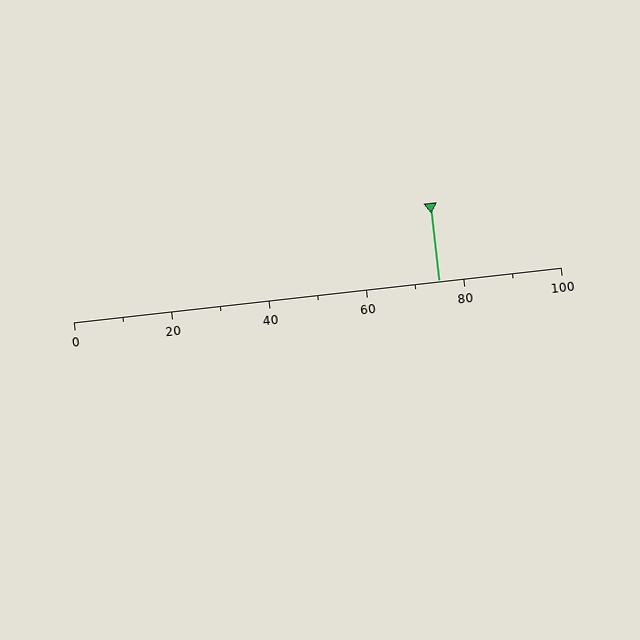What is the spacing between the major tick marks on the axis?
The major ticks are spaced 20 apart.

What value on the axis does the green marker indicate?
The marker indicates approximately 75.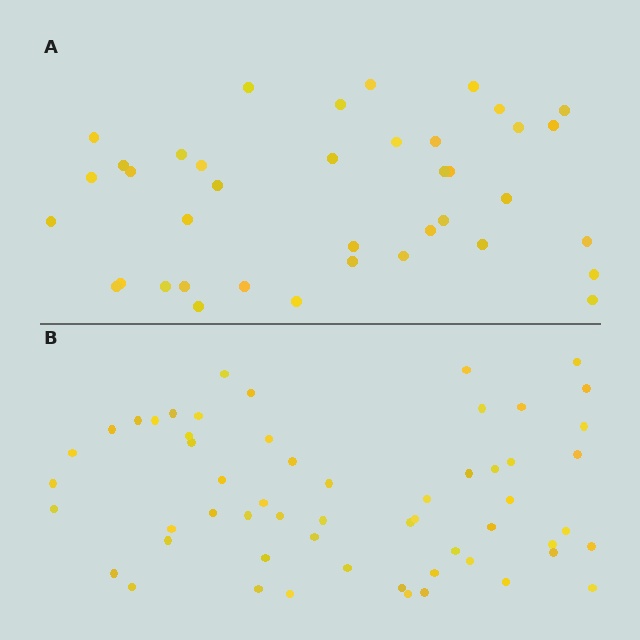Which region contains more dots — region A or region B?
Region B (the bottom region) has more dots.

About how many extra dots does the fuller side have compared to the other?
Region B has approximately 20 more dots than region A.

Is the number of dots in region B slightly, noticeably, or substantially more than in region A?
Region B has substantially more. The ratio is roughly 1.5 to 1.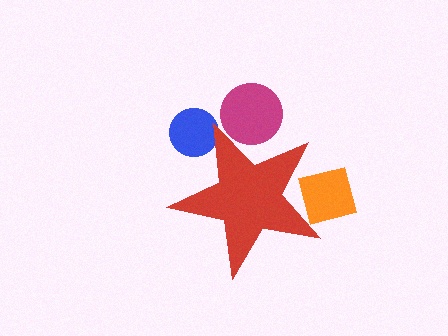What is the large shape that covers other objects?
A red star.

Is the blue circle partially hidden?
Yes, the blue circle is partially hidden behind the red star.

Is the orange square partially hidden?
Yes, the orange square is partially hidden behind the red star.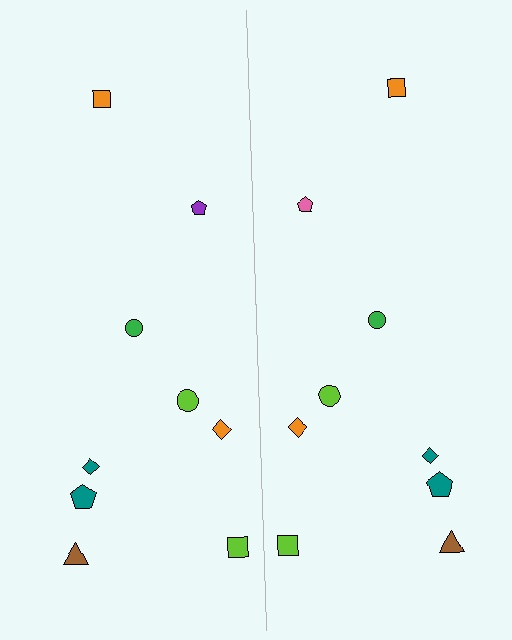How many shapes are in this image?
There are 18 shapes in this image.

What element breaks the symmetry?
The pink pentagon on the right side breaks the symmetry — its mirror counterpart is purple.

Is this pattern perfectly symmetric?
No, the pattern is not perfectly symmetric. The pink pentagon on the right side breaks the symmetry — its mirror counterpart is purple.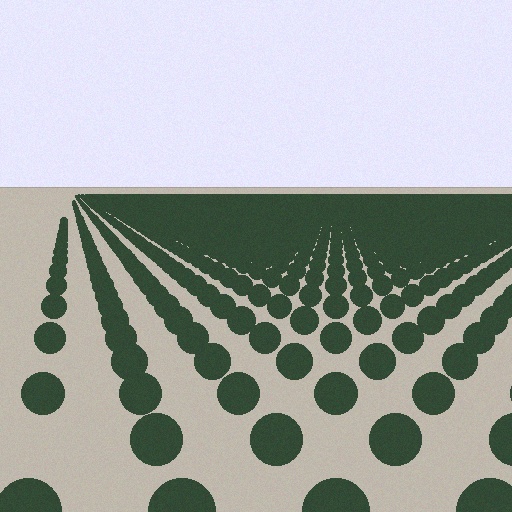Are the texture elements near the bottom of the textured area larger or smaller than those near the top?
Larger. Near the bottom, elements are closer to the viewer and appear at a bigger on-screen size.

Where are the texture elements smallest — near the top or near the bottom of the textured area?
Near the top.